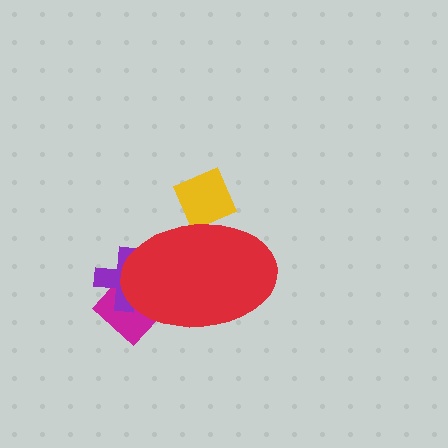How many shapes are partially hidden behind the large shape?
3 shapes are partially hidden.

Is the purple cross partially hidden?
Yes, the purple cross is partially hidden behind the red ellipse.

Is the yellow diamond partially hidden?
Yes, the yellow diamond is partially hidden behind the red ellipse.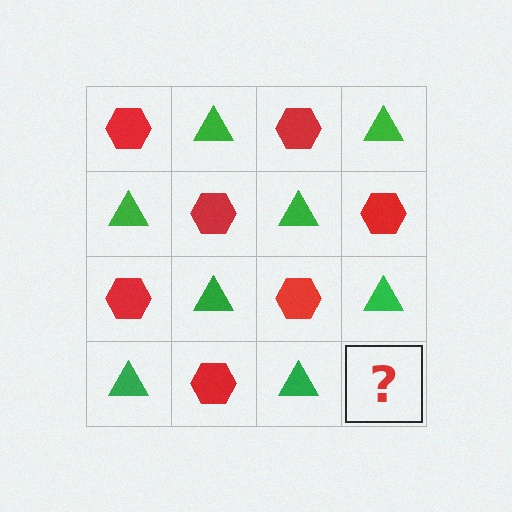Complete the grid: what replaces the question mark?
The question mark should be replaced with a red hexagon.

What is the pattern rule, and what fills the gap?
The rule is that it alternates red hexagon and green triangle in a checkerboard pattern. The gap should be filled with a red hexagon.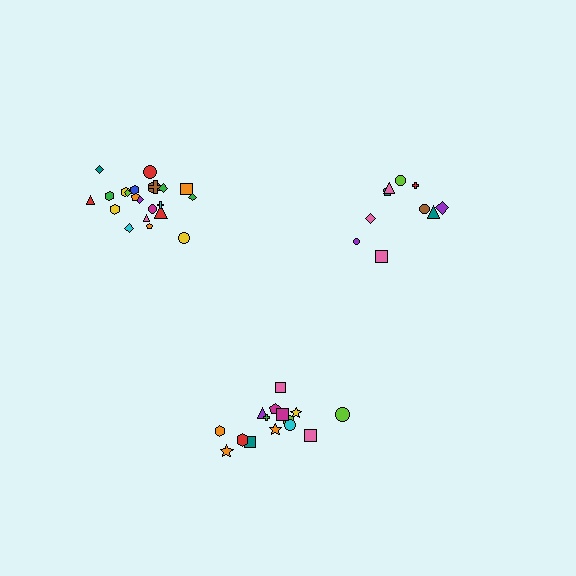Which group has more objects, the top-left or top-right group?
The top-left group.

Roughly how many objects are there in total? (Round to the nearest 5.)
Roughly 45 objects in total.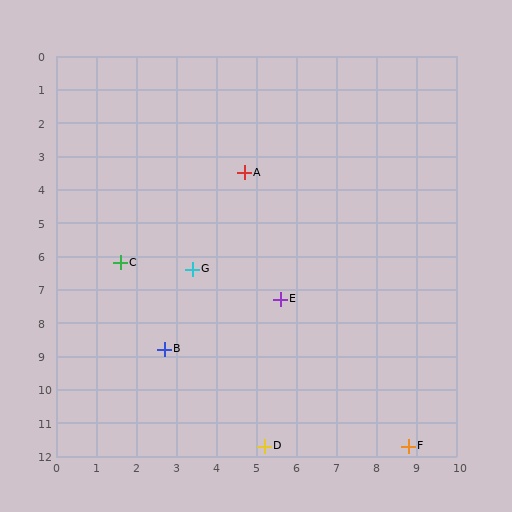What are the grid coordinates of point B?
Point B is at approximately (2.7, 8.8).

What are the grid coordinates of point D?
Point D is at approximately (5.2, 11.7).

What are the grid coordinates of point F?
Point F is at approximately (8.8, 11.7).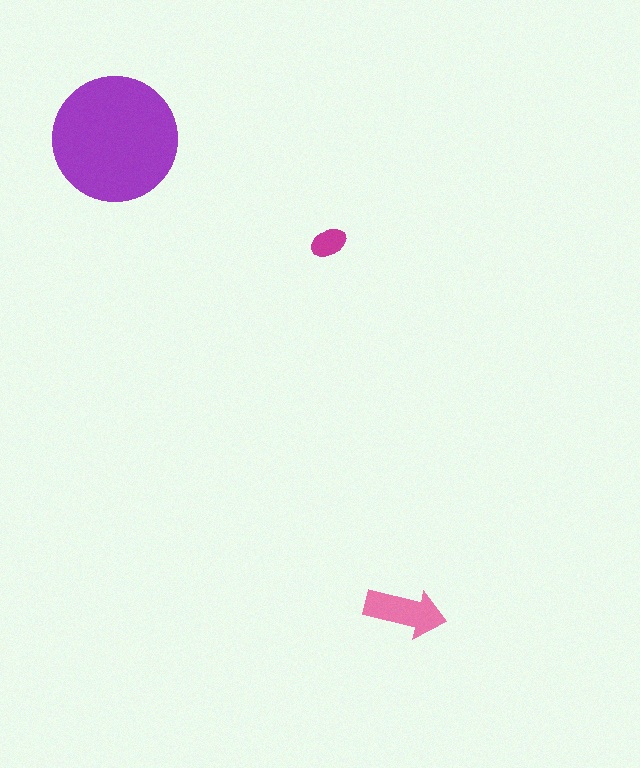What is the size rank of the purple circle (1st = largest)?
1st.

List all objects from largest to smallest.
The purple circle, the pink arrow, the magenta ellipse.